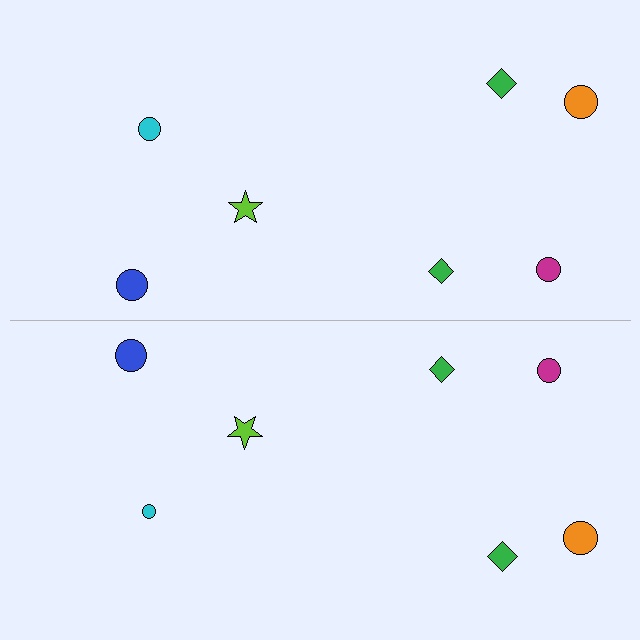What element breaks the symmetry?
The cyan circle on the bottom side has a different size than its mirror counterpart.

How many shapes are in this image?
There are 14 shapes in this image.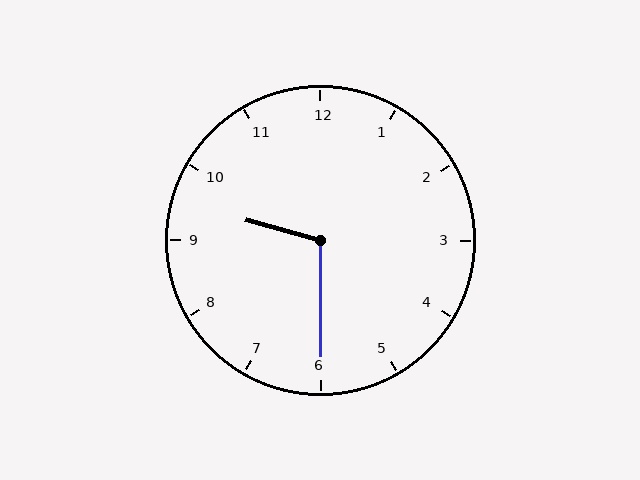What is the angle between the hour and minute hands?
Approximately 105 degrees.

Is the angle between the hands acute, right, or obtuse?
It is obtuse.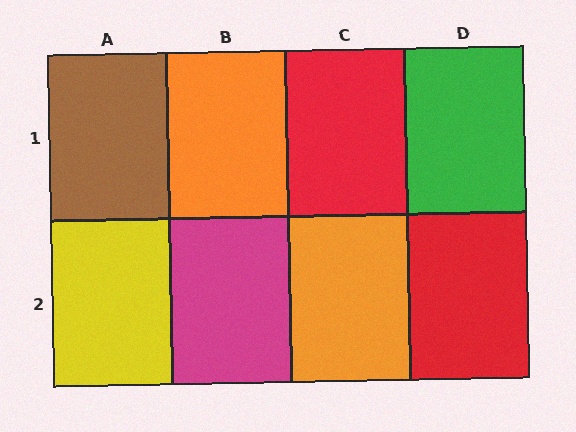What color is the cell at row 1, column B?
Orange.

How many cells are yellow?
1 cell is yellow.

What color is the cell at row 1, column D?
Green.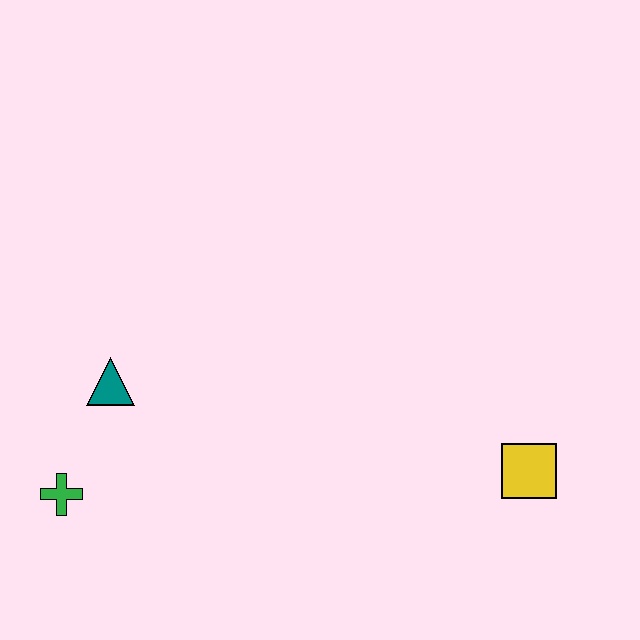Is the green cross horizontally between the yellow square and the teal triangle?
No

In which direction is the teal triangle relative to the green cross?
The teal triangle is above the green cross.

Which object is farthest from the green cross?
The yellow square is farthest from the green cross.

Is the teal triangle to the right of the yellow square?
No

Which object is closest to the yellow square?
The teal triangle is closest to the yellow square.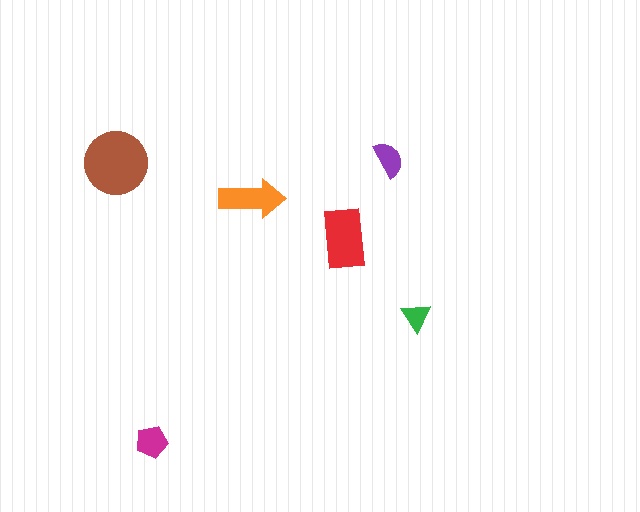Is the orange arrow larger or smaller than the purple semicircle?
Larger.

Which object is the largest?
The brown circle.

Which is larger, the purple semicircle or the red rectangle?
The red rectangle.